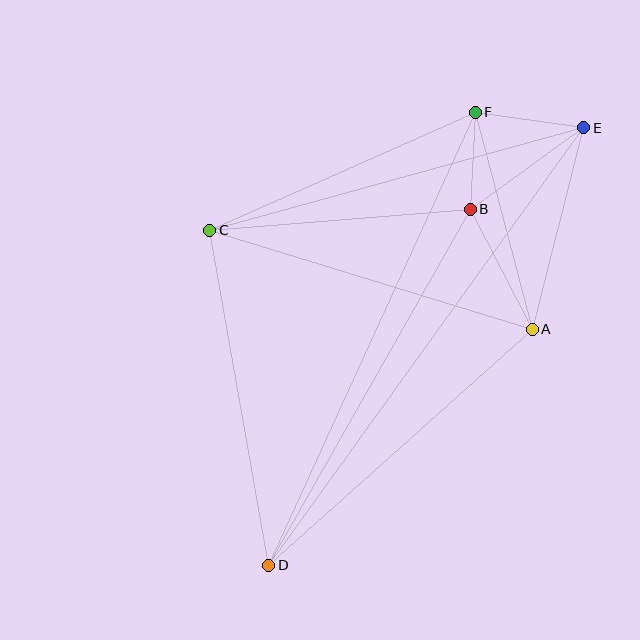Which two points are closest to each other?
Points B and F are closest to each other.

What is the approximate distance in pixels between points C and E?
The distance between C and E is approximately 388 pixels.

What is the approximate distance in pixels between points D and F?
The distance between D and F is approximately 498 pixels.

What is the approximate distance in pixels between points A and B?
The distance between A and B is approximately 135 pixels.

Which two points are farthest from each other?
Points D and E are farthest from each other.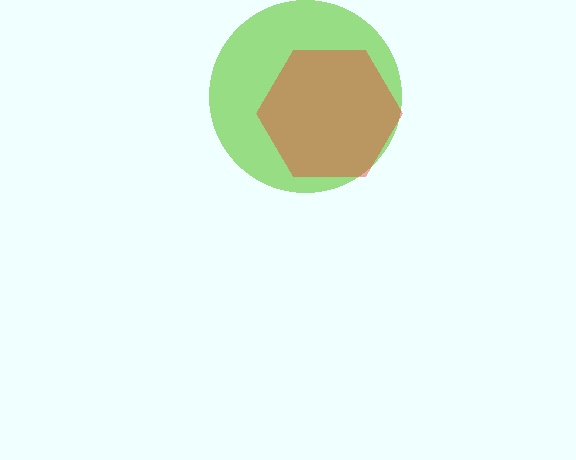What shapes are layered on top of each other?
The layered shapes are: a lime circle, a red hexagon.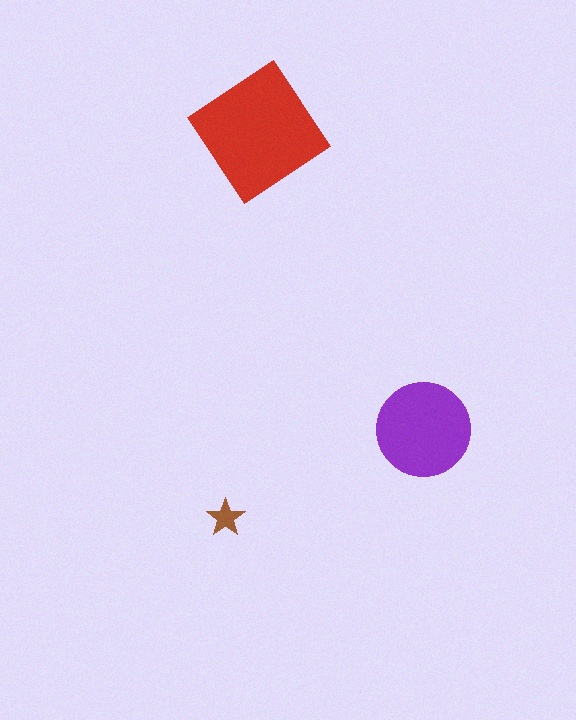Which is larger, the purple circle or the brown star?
The purple circle.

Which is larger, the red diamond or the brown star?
The red diamond.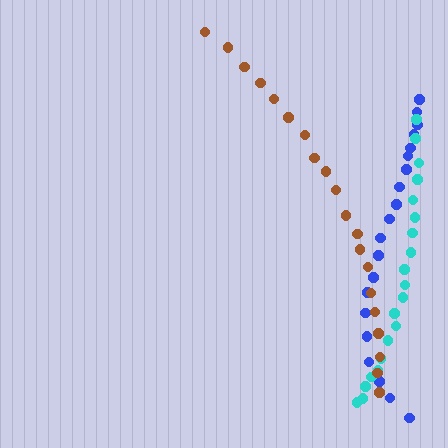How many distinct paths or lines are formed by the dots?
There are 3 distinct paths.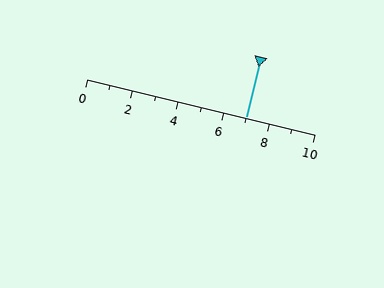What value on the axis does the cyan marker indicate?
The marker indicates approximately 7.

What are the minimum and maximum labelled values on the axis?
The axis runs from 0 to 10.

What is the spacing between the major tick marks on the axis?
The major ticks are spaced 2 apart.